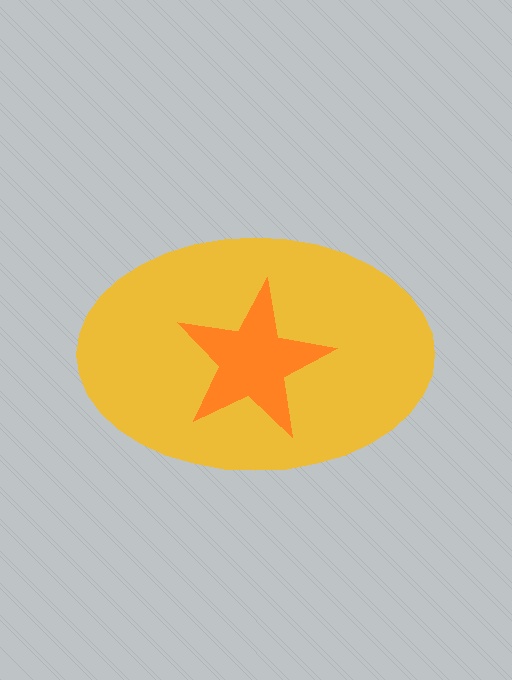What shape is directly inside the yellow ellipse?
The orange star.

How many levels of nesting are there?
2.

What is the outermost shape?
The yellow ellipse.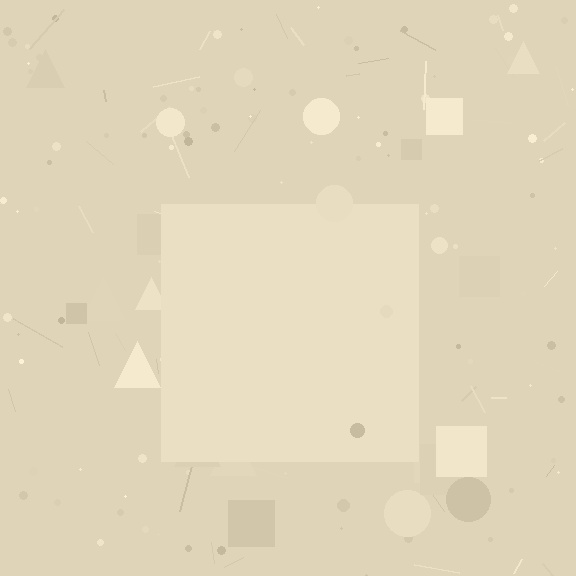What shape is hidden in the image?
A square is hidden in the image.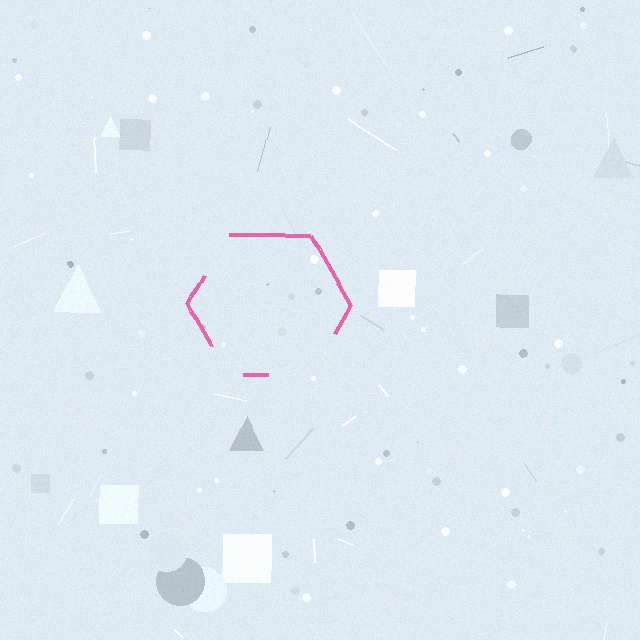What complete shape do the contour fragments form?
The contour fragments form a hexagon.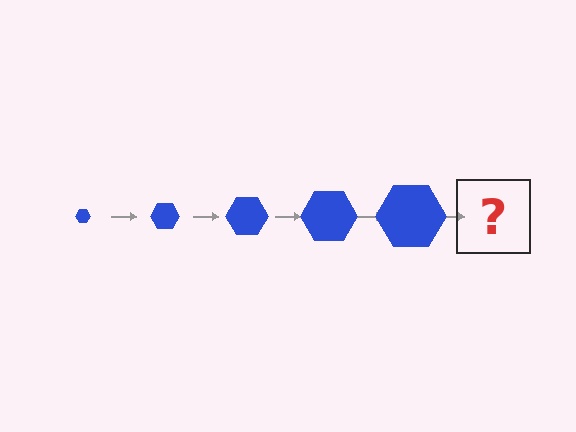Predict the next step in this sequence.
The next step is a blue hexagon, larger than the previous one.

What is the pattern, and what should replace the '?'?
The pattern is that the hexagon gets progressively larger each step. The '?' should be a blue hexagon, larger than the previous one.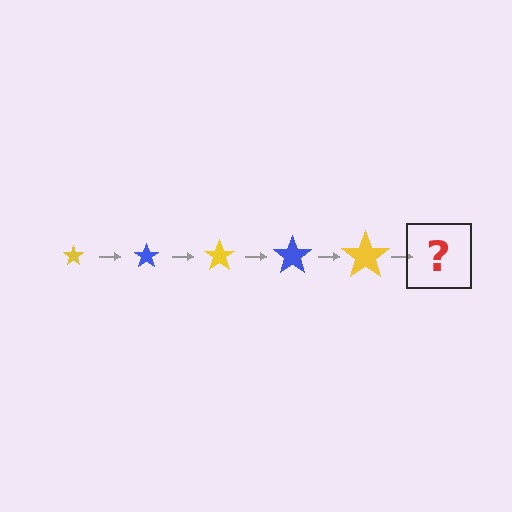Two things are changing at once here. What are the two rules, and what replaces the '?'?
The two rules are that the star grows larger each step and the color cycles through yellow and blue. The '?' should be a blue star, larger than the previous one.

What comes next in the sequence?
The next element should be a blue star, larger than the previous one.